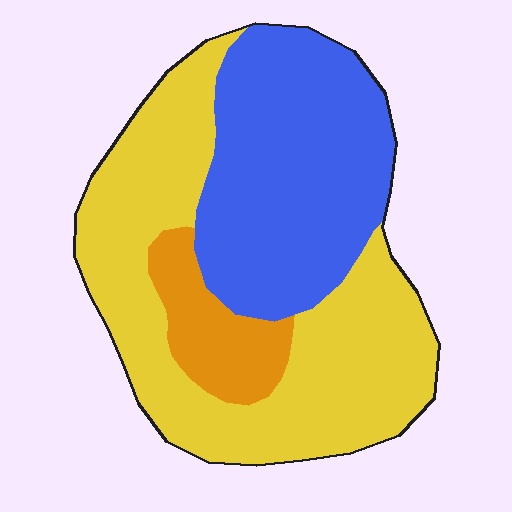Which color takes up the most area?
Yellow, at roughly 50%.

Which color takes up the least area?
Orange, at roughly 10%.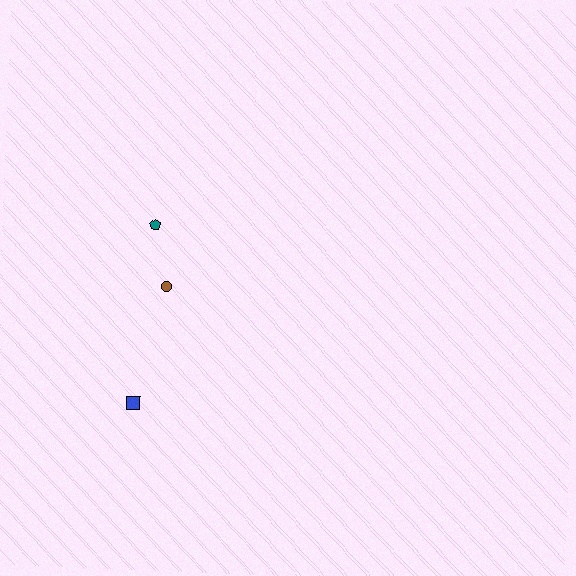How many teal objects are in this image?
There is 1 teal object.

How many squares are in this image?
There is 1 square.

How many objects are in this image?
There are 3 objects.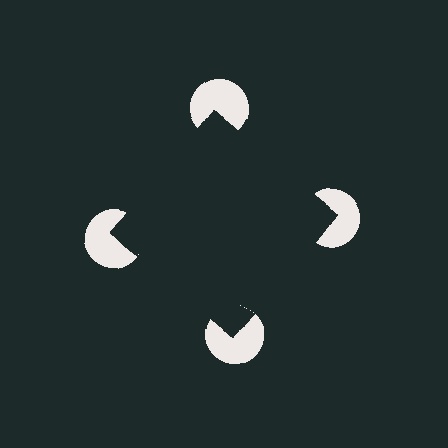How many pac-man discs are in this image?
There are 4 — one at each vertex of the illusory square.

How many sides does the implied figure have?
4 sides.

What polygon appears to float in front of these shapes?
An illusory square — its edges are inferred from the aligned wedge cuts in the pac-man discs, not physically drawn.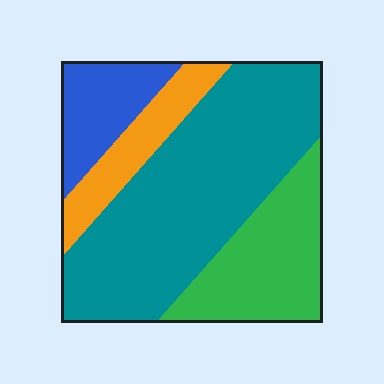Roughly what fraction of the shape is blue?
Blue takes up less than a quarter of the shape.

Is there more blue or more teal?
Teal.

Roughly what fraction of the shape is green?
Green covers 23% of the shape.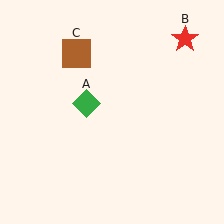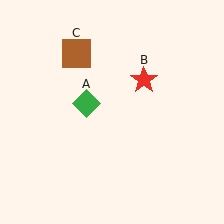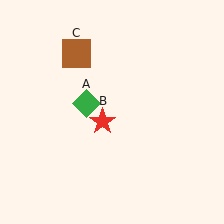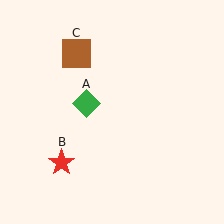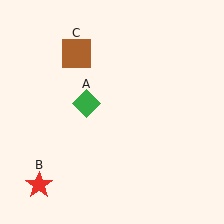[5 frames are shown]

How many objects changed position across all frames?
1 object changed position: red star (object B).